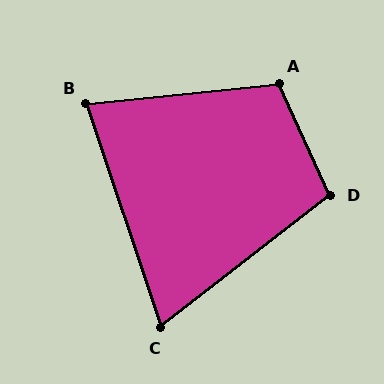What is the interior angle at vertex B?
Approximately 77 degrees (acute).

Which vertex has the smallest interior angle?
C, at approximately 71 degrees.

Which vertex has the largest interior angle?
A, at approximately 109 degrees.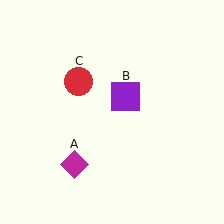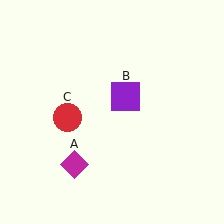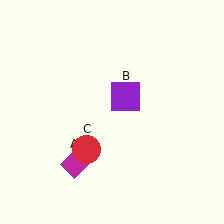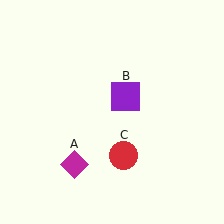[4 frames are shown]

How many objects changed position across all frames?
1 object changed position: red circle (object C).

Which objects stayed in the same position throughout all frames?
Magenta diamond (object A) and purple square (object B) remained stationary.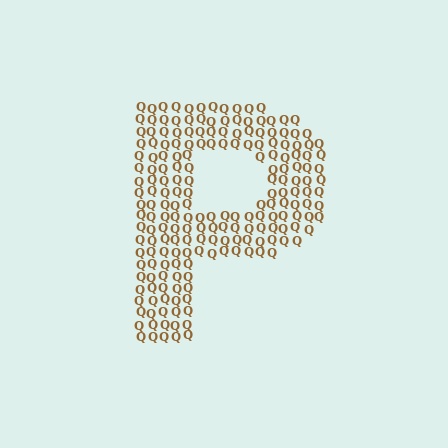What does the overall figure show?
The overall figure shows the letter P.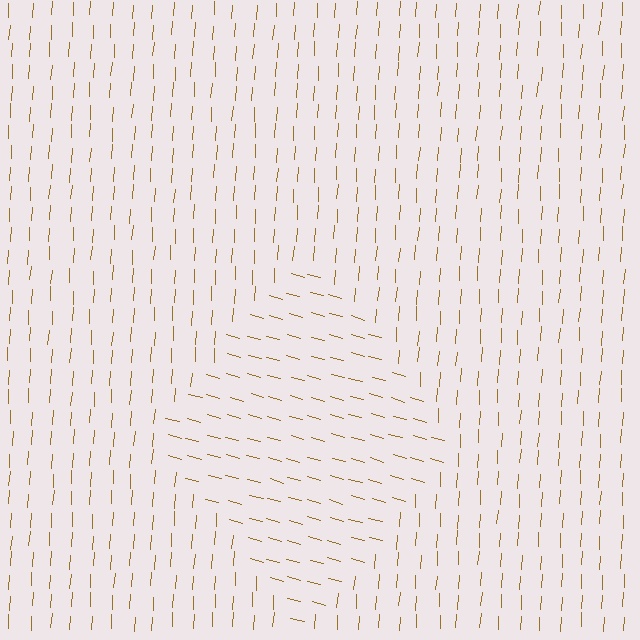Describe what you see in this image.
The image is filled with small brown line segments. A diamond region in the image has lines oriented differently from the surrounding lines, creating a visible texture boundary.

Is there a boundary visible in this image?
Yes, there is a texture boundary formed by a change in line orientation.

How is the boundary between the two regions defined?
The boundary is defined purely by a change in line orientation (approximately 78 degrees difference). All lines are the same color and thickness.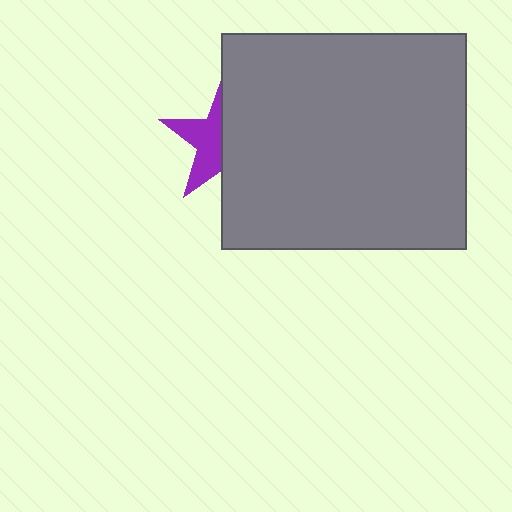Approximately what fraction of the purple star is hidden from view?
Roughly 54% of the purple star is hidden behind the gray rectangle.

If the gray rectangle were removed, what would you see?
You would see the complete purple star.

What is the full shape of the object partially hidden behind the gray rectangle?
The partially hidden object is a purple star.